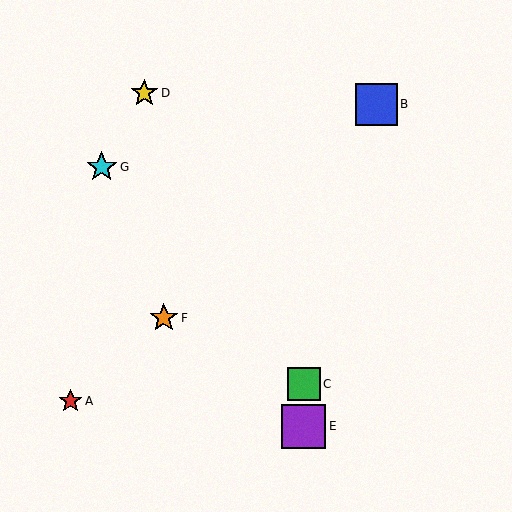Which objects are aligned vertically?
Objects C, E are aligned vertically.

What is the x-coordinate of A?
Object A is at x≈70.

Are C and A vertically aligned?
No, C is at x≈304 and A is at x≈70.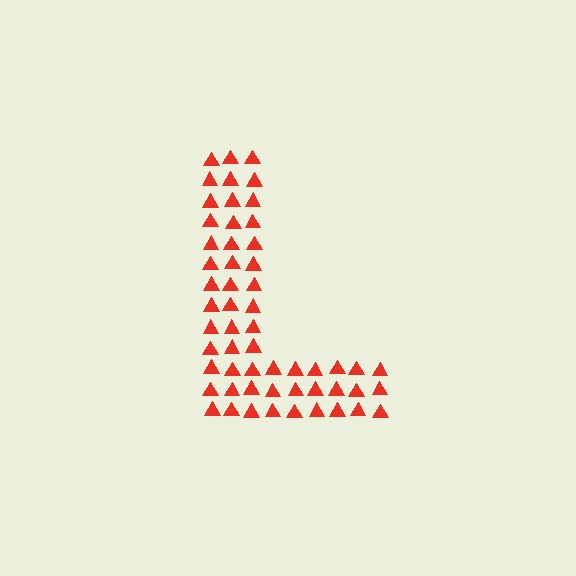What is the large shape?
The large shape is the letter L.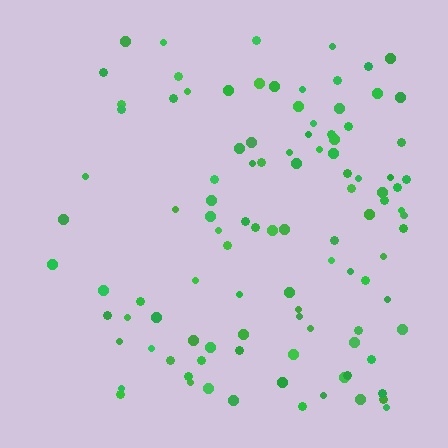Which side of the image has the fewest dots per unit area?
The left.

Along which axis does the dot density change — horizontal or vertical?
Horizontal.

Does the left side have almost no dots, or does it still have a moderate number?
Still a moderate number, just noticeably fewer than the right.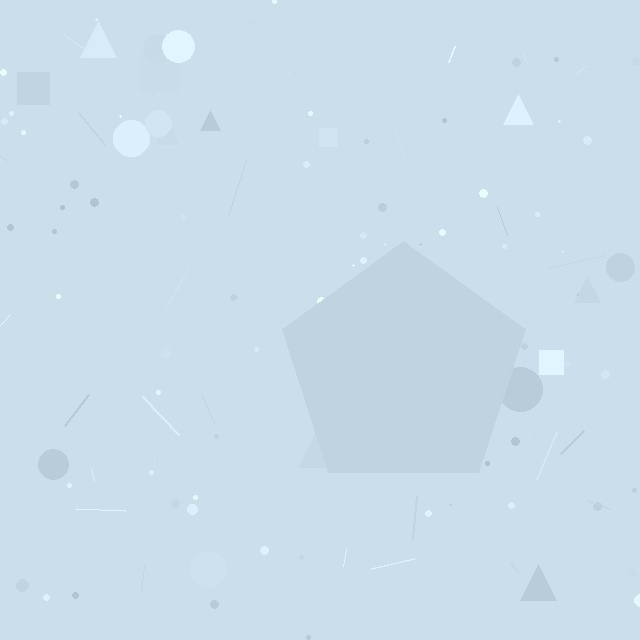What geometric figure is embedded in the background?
A pentagon is embedded in the background.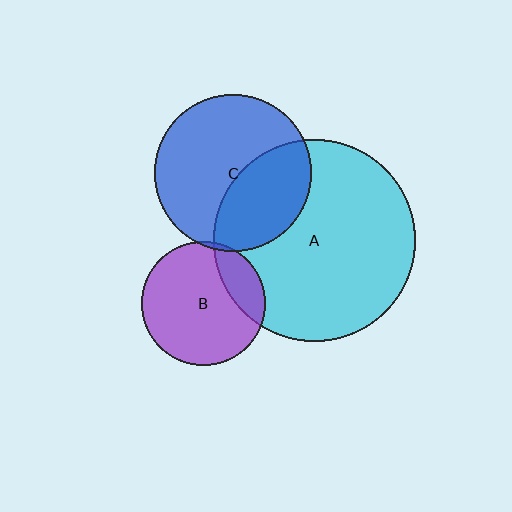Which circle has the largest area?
Circle A (cyan).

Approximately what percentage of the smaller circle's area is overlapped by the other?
Approximately 5%.